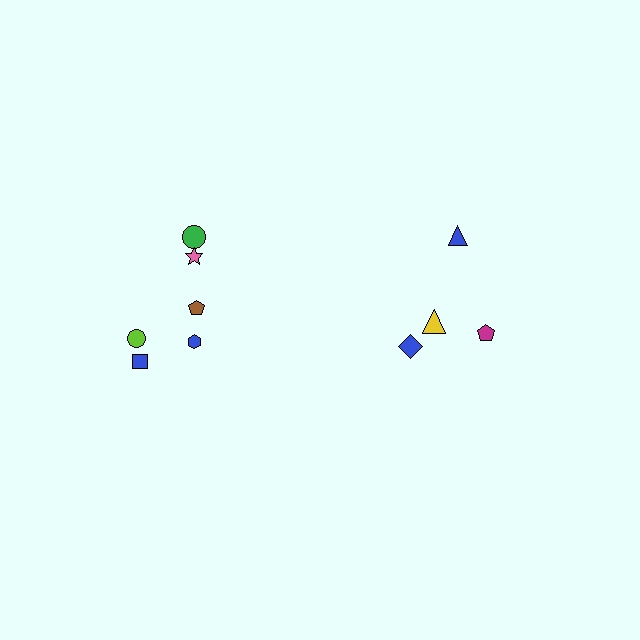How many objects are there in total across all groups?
There are 10 objects.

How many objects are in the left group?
There are 6 objects.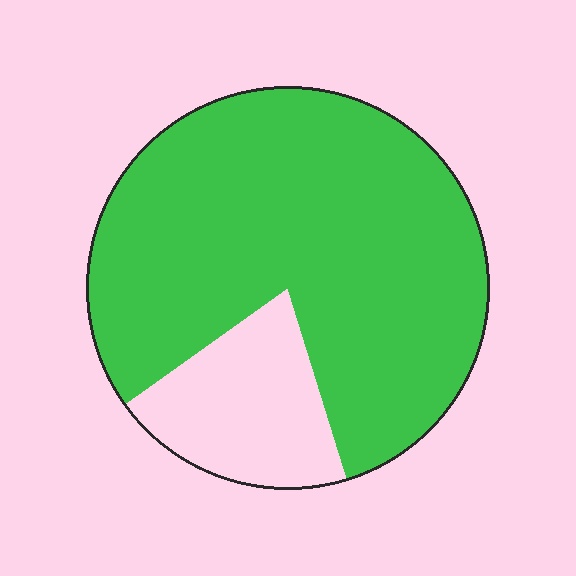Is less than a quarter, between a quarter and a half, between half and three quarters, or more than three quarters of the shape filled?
More than three quarters.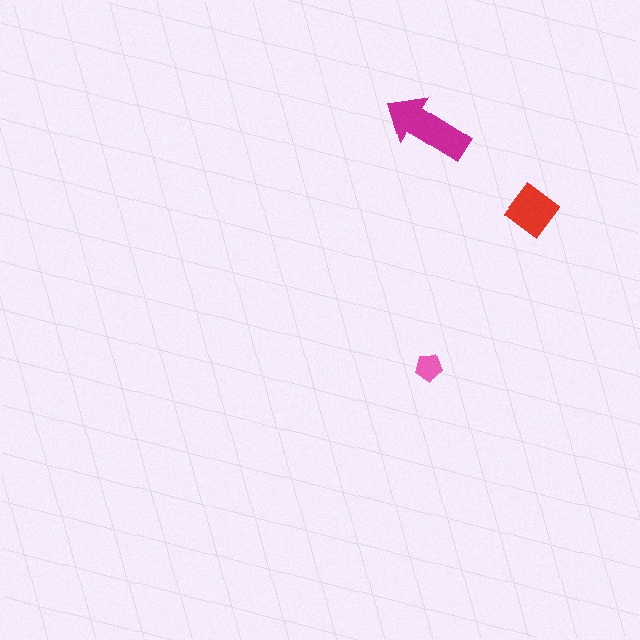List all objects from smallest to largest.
The pink pentagon, the red diamond, the magenta arrow.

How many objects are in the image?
There are 3 objects in the image.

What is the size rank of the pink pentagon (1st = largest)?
3rd.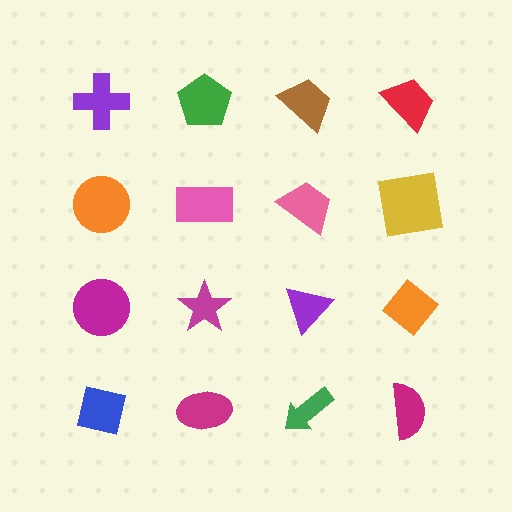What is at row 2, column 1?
An orange circle.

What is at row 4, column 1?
A blue square.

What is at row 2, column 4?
A yellow square.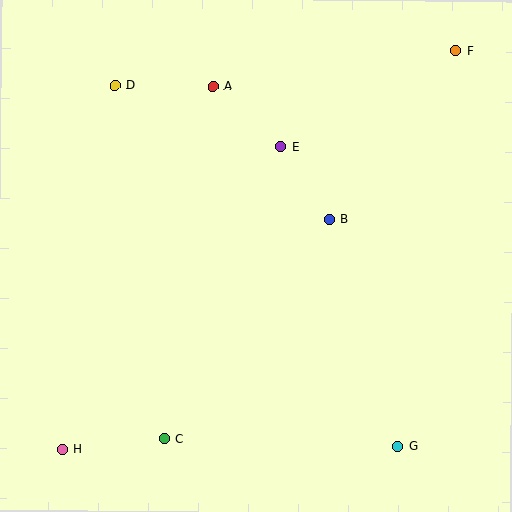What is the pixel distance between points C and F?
The distance between C and F is 485 pixels.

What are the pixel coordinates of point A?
Point A is at (213, 86).